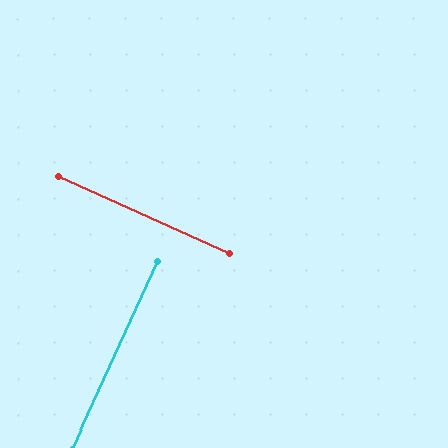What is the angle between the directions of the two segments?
Approximately 90 degrees.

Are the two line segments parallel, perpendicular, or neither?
Perpendicular — they meet at approximately 90°.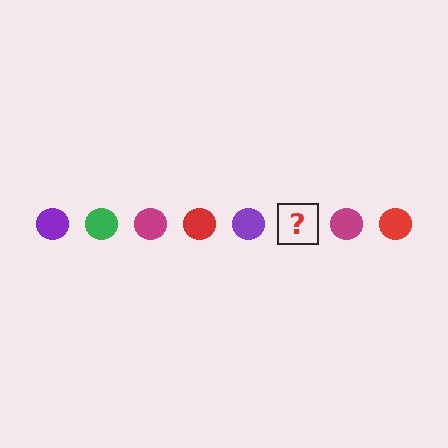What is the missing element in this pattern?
The missing element is a green circle.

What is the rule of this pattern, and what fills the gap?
The rule is that the pattern cycles through purple, green, magenta, red circles. The gap should be filled with a green circle.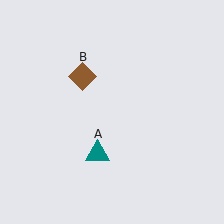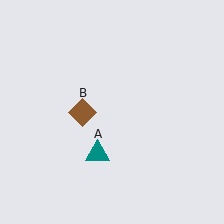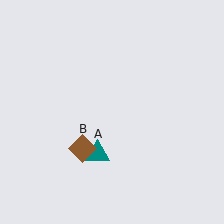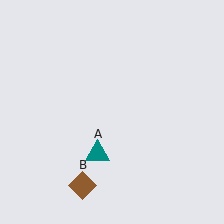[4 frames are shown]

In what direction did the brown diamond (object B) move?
The brown diamond (object B) moved down.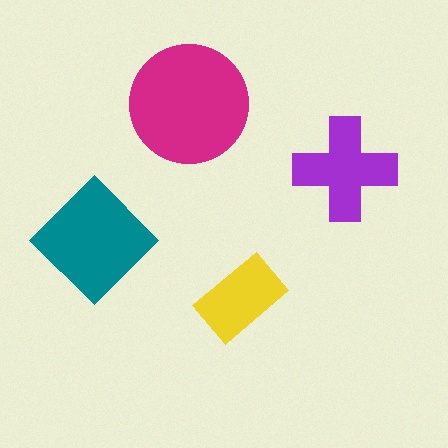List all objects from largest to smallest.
The magenta circle, the teal diamond, the purple cross, the yellow rectangle.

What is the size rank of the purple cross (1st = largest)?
3rd.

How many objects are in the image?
There are 4 objects in the image.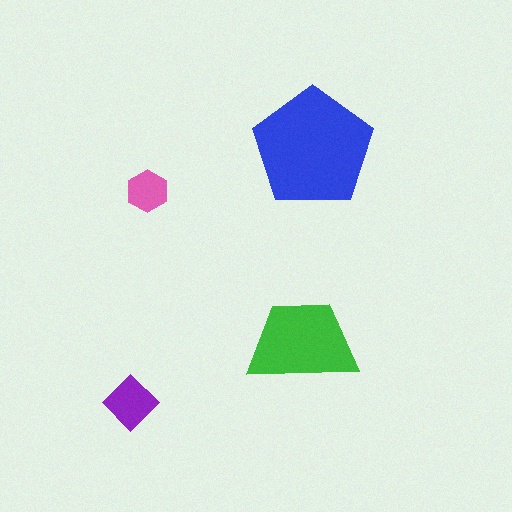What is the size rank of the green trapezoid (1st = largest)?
2nd.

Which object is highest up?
The blue pentagon is topmost.